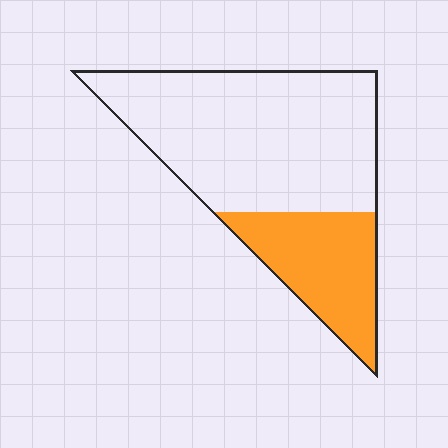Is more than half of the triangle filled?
No.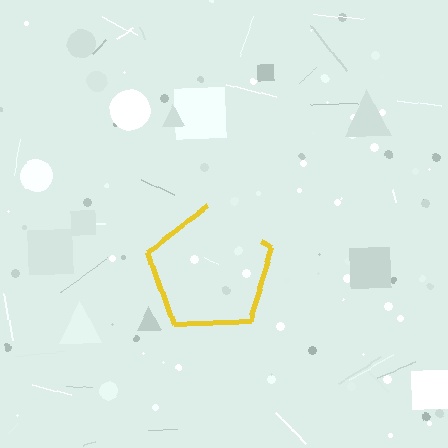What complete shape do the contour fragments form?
The contour fragments form a pentagon.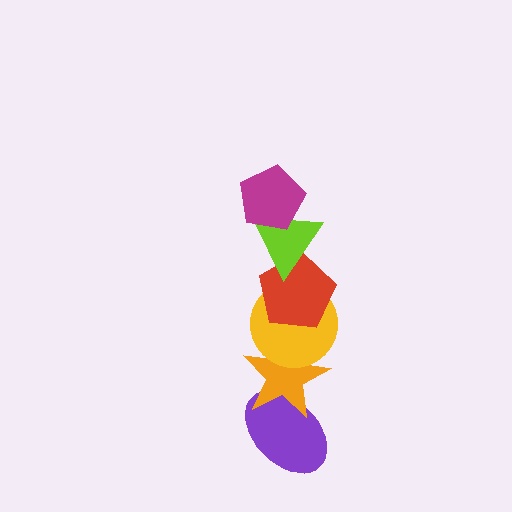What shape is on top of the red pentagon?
The lime triangle is on top of the red pentagon.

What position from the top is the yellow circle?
The yellow circle is 4th from the top.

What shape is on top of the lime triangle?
The magenta pentagon is on top of the lime triangle.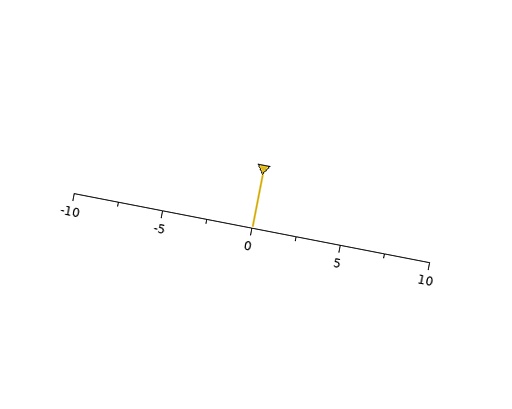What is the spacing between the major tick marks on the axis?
The major ticks are spaced 5 apart.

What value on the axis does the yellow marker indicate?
The marker indicates approximately 0.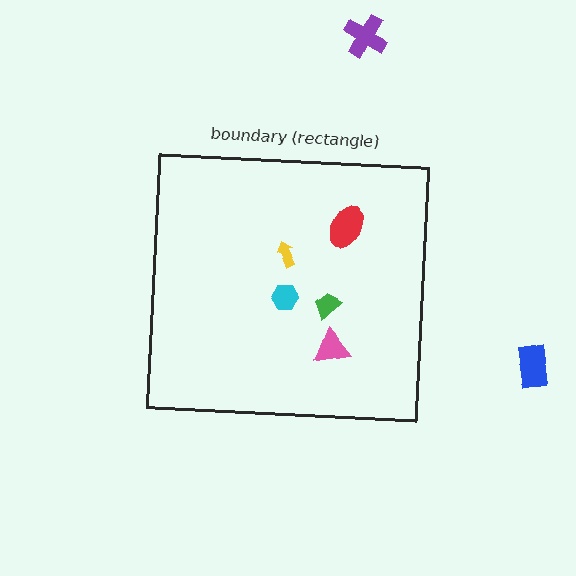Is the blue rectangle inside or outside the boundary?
Outside.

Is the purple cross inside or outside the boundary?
Outside.